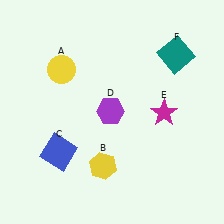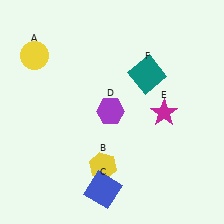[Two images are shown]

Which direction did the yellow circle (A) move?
The yellow circle (A) moved left.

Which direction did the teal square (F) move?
The teal square (F) moved left.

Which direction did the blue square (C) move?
The blue square (C) moved right.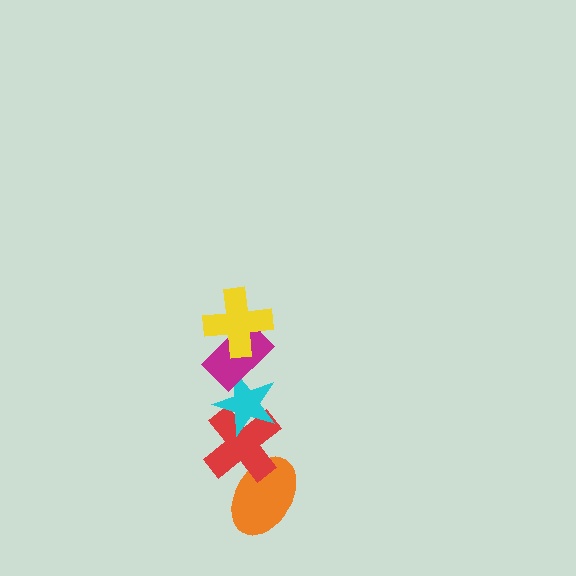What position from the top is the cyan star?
The cyan star is 3rd from the top.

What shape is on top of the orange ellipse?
The red cross is on top of the orange ellipse.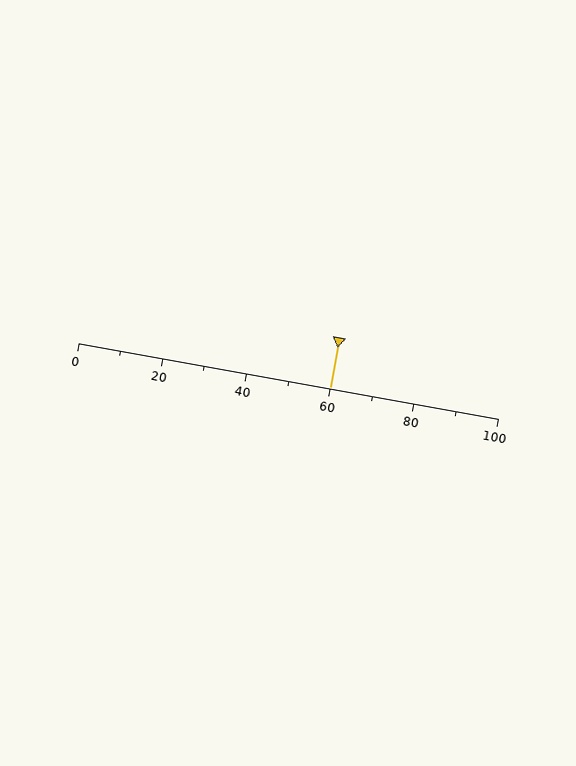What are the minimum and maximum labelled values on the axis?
The axis runs from 0 to 100.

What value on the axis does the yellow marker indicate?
The marker indicates approximately 60.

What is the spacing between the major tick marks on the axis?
The major ticks are spaced 20 apart.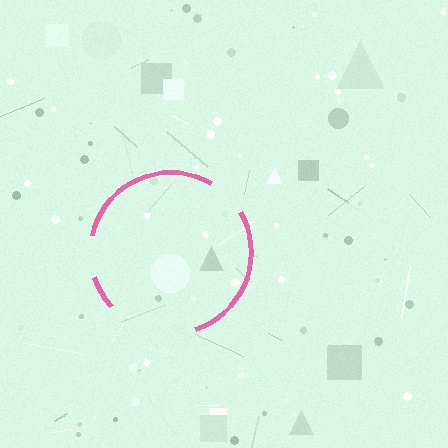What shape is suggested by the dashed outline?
The dashed outline suggests a circle.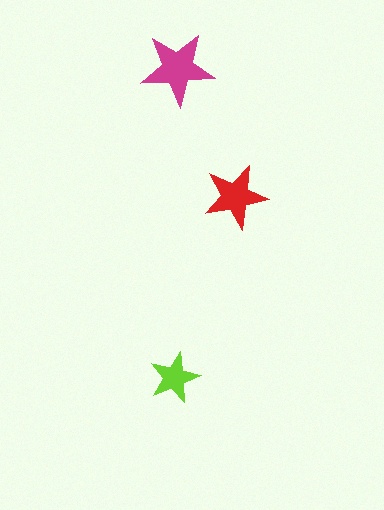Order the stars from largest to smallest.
the magenta one, the red one, the lime one.